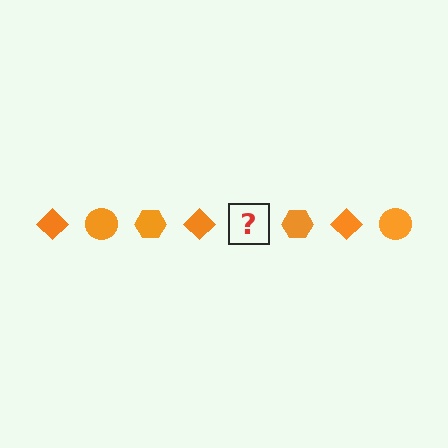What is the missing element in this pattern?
The missing element is an orange circle.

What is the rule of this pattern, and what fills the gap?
The rule is that the pattern cycles through diamond, circle, hexagon shapes in orange. The gap should be filled with an orange circle.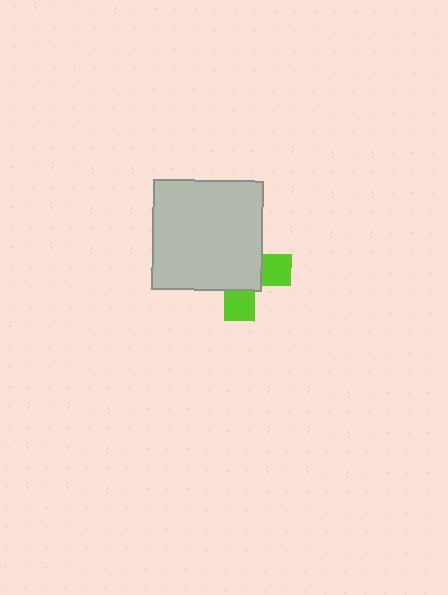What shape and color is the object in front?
The object in front is a light gray square.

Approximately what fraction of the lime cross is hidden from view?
Roughly 66% of the lime cross is hidden behind the light gray square.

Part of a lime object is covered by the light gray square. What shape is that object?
It is a cross.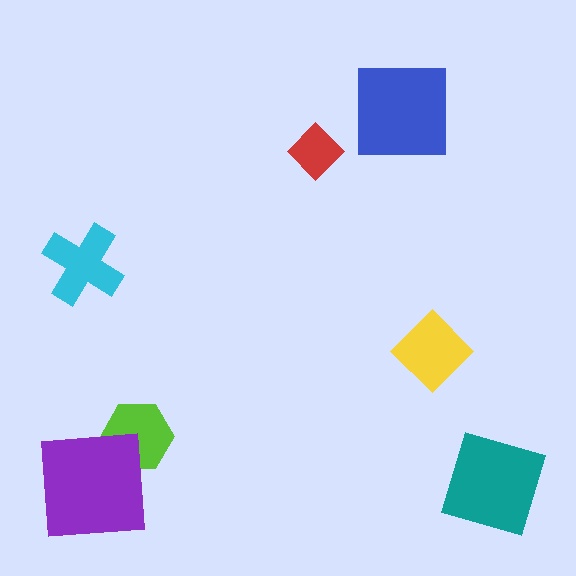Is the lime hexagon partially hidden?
Yes, it is partially covered by another shape.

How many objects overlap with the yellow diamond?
0 objects overlap with the yellow diamond.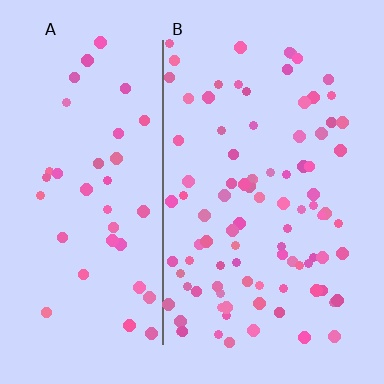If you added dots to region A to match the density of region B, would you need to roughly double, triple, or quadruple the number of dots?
Approximately double.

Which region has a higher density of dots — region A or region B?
B (the right).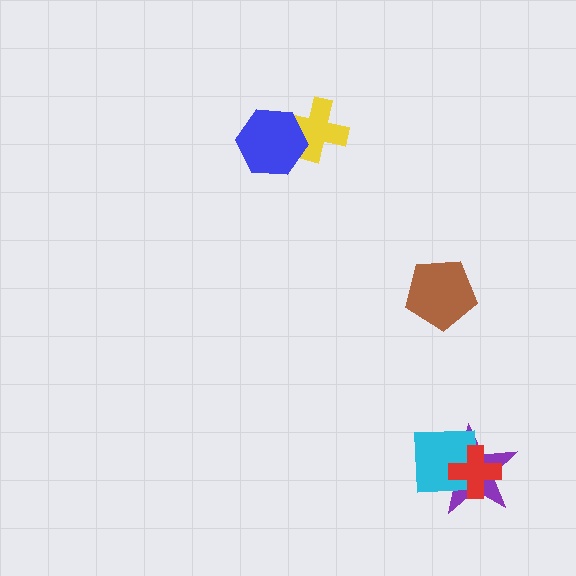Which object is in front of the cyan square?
The red cross is in front of the cyan square.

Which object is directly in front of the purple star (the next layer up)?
The cyan square is directly in front of the purple star.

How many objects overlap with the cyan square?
2 objects overlap with the cyan square.